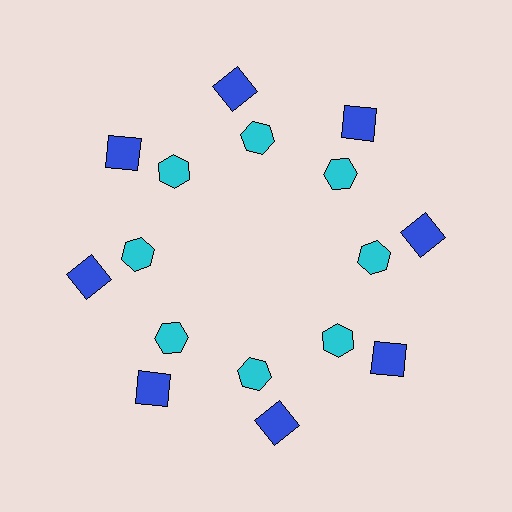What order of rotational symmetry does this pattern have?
This pattern has 8-fold rotational symmetry.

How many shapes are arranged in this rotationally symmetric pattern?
There are 16 shapes, arranged in 8 groups of 2.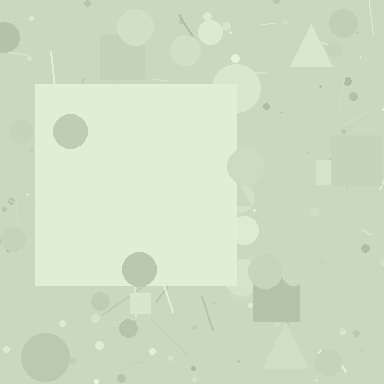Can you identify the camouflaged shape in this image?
The camouflaged shape is a square.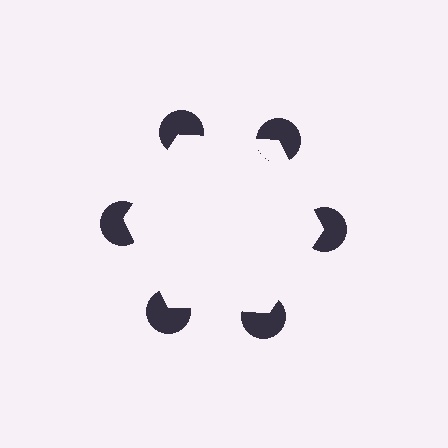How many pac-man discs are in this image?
There are 6 — one at each vertex of the illusory hexagon.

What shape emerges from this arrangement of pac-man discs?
An illusory hexagon — its edges are inferred from the aligned wedge cuts in the pac-man discs, not physically drawn.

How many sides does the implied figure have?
6 sides.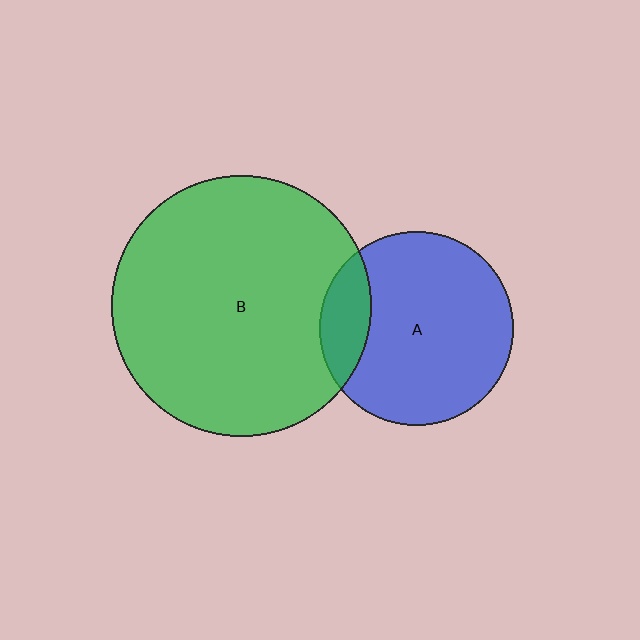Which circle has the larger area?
Circle B (green).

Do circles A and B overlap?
Yes.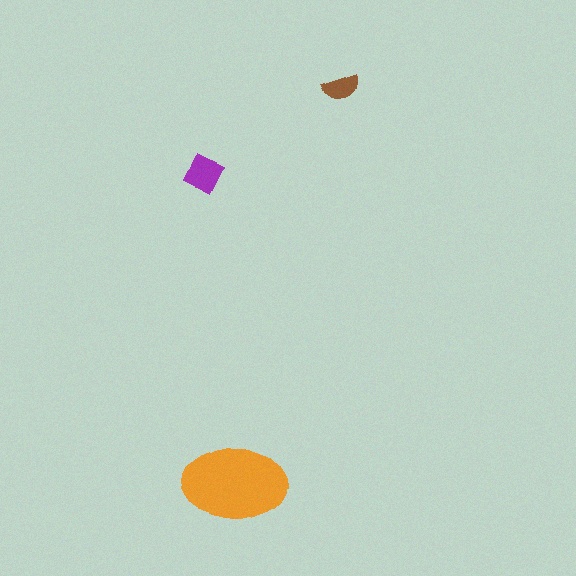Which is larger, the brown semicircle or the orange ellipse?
The orange ellipse.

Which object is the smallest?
The brown semicircle.